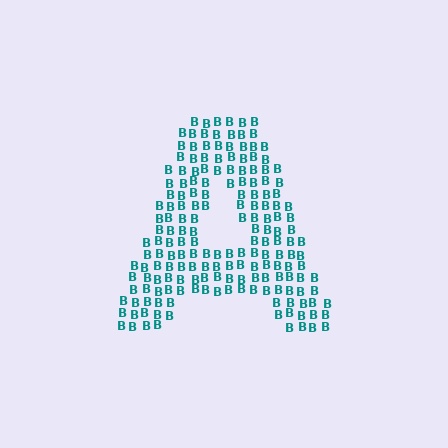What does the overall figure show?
The overall figure shows the letter A.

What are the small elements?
The small elements are letter B's.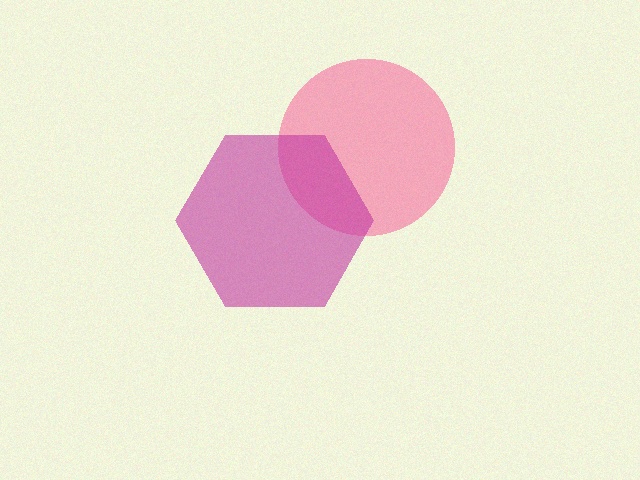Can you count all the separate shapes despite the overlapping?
Yes, there are 2 separate shapes.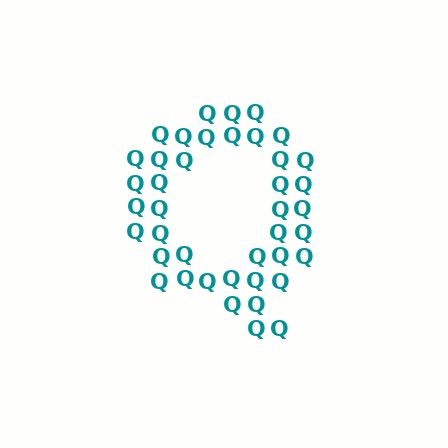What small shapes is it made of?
It is made of small letter Q's.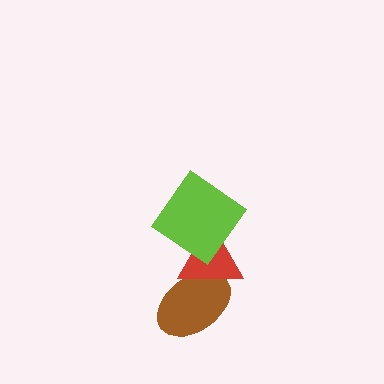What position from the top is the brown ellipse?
The brown ellipse is 3rd from the top.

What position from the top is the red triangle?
The red triangle is 2nd from the top.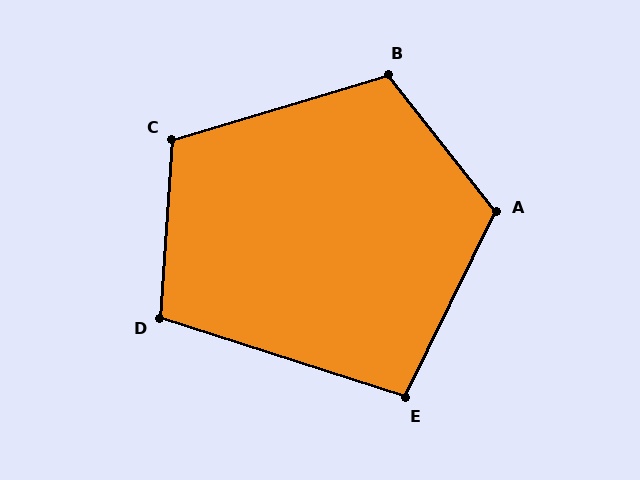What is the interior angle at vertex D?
Approximately 104 degrees (obtuse).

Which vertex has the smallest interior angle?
E, at approximately 98 degrees.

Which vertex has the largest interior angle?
A, at approximately 115 degrees.